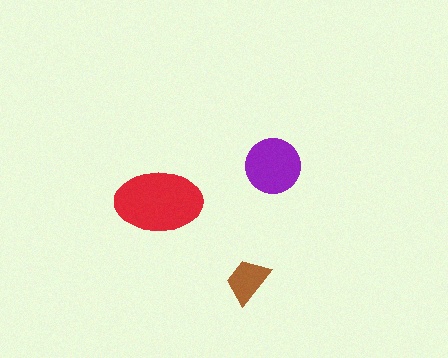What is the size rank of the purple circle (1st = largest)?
2nd.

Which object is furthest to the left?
The red ellipse is leftmost.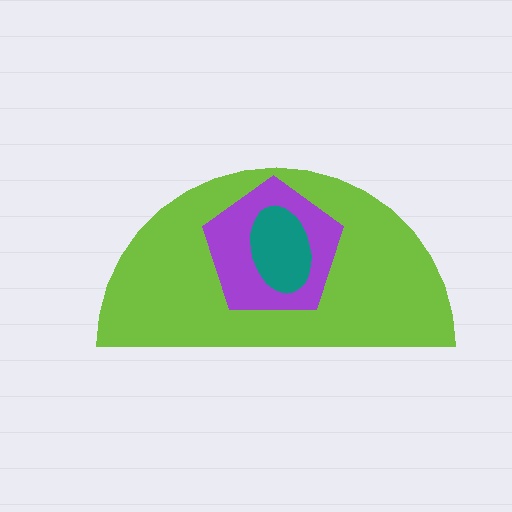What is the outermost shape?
The lime semicircle.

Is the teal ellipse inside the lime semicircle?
Yes.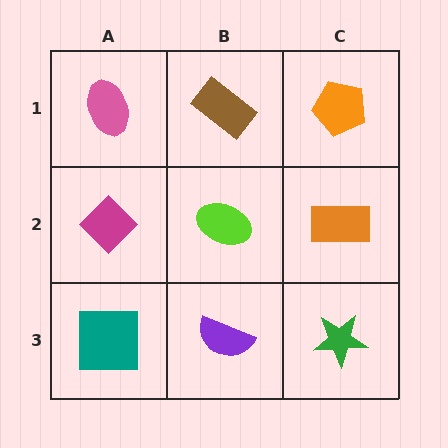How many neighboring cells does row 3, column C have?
2.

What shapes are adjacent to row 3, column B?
A lime ellipse (row 2, column B), a teal square (row 3, column A), a green star (row 3, column C).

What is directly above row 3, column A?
A magenta diamond.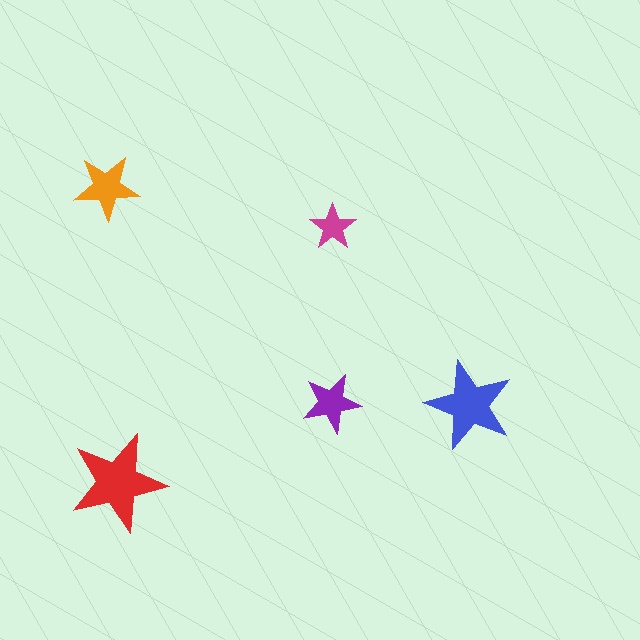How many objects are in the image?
There are 5 objects in the image.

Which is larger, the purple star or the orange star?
The orange one.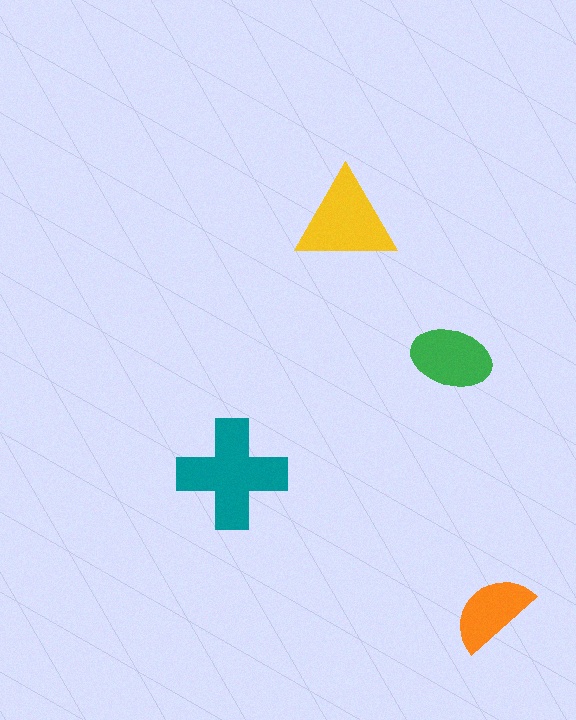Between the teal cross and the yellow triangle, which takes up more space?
The teal cross.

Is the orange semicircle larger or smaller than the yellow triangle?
Smaller.